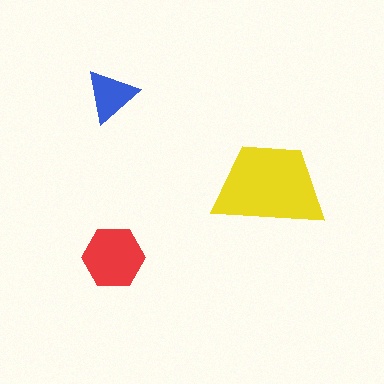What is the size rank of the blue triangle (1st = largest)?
3rd.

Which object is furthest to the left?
The blue triangle is leftmost.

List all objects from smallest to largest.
The blue triangle, the red hexagon, the yellow trapezoid.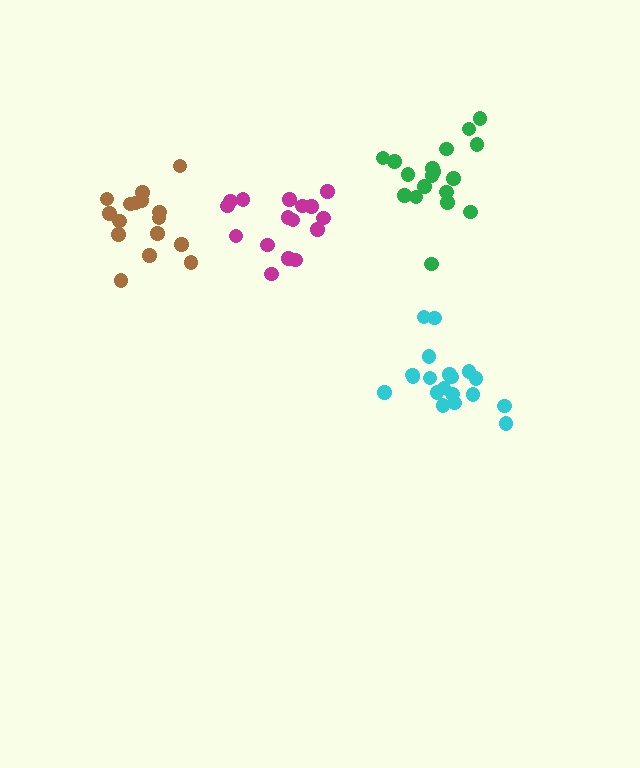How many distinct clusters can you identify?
There are 4 distinct clusters.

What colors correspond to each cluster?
The clusters are colored: brown, green, cyan, magenta.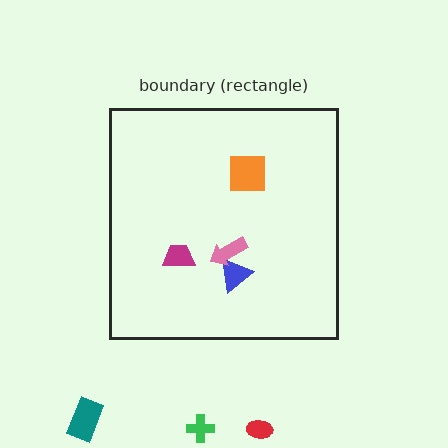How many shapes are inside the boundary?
4 inside, 3 outside.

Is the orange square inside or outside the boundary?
Inside.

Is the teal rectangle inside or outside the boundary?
Outside.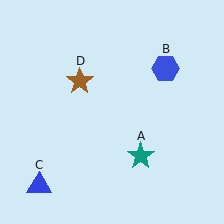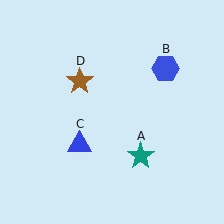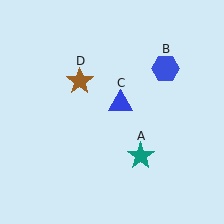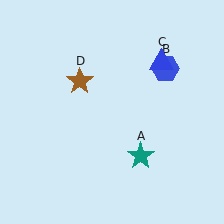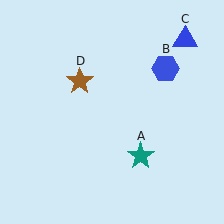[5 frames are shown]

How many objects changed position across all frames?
1 object changed position: blue triangle (object C).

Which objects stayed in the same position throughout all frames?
Teal star (object A) and blue hexagon (object B) and brown star (object D) remained stationary.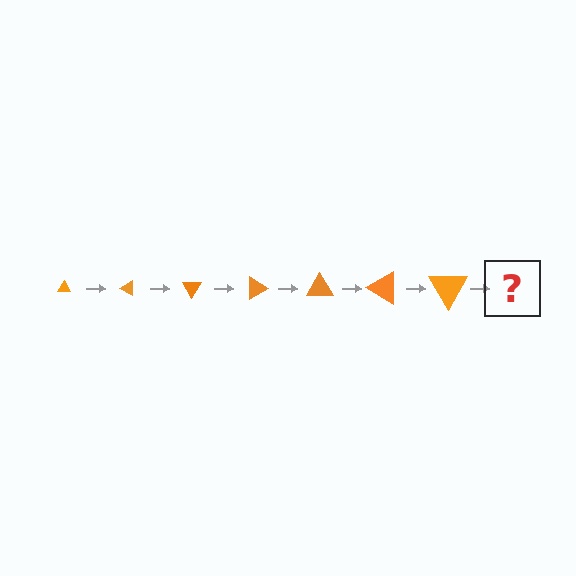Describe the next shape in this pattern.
It should be a triangle, larger than the previous one and rotated 210 degrees from the start.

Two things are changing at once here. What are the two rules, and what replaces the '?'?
The two rules are that the triangle grows larger each step and it rotates 30 degrees each step. The '?' should be a triangle, larger than the previous one and rotated 210 degrees from the start.